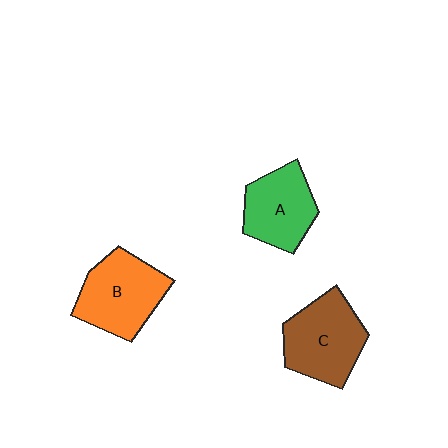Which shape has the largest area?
Shape C (brown).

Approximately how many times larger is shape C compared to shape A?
Approximately 1.2 times.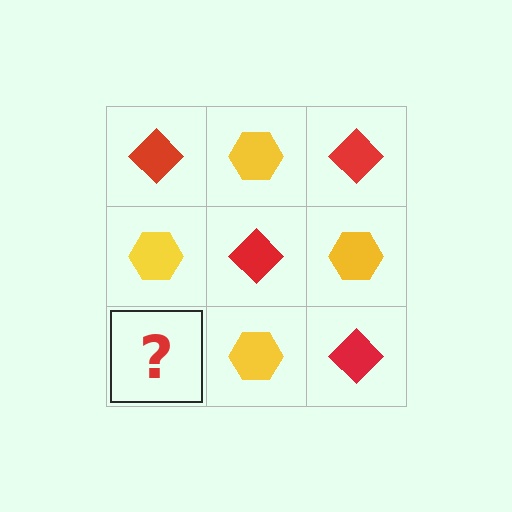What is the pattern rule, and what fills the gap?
The rule is that it alternates red diamond and yellow hexagon in a checkerboard pattern. The gap should be filled with a red diamond.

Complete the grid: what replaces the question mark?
The question mark should be replaced with a red diamond.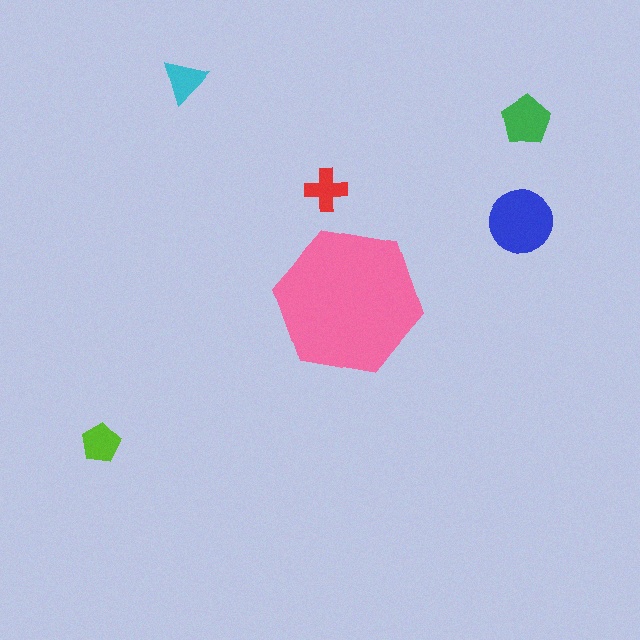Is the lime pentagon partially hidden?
No, the lime pentagon is fully visible.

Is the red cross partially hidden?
No, the red cross is fully visible.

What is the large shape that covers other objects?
A pink hexagon.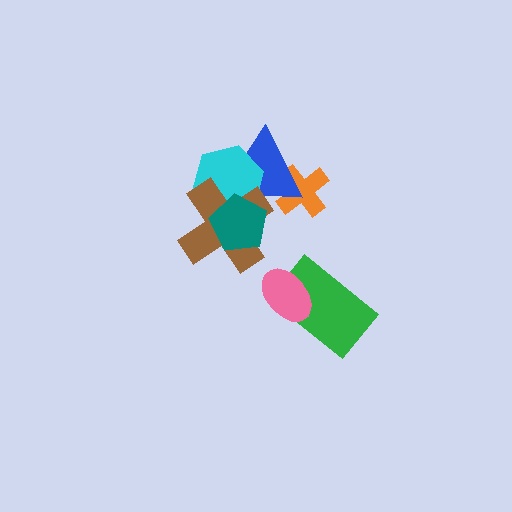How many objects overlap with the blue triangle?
4 objects overlap with the blue triangle.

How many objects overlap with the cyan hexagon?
3 objects overlap with the cyan hexagon.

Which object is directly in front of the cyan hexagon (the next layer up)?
The brown cross is directly in front of the cyan hexagon.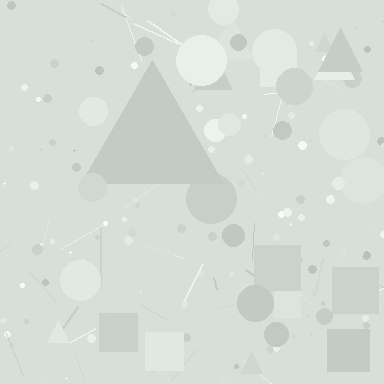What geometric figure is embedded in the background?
A triangle is embedded in the background.